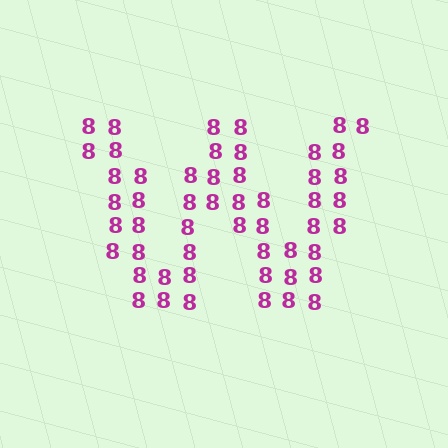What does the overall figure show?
The overall figure shows the letter W.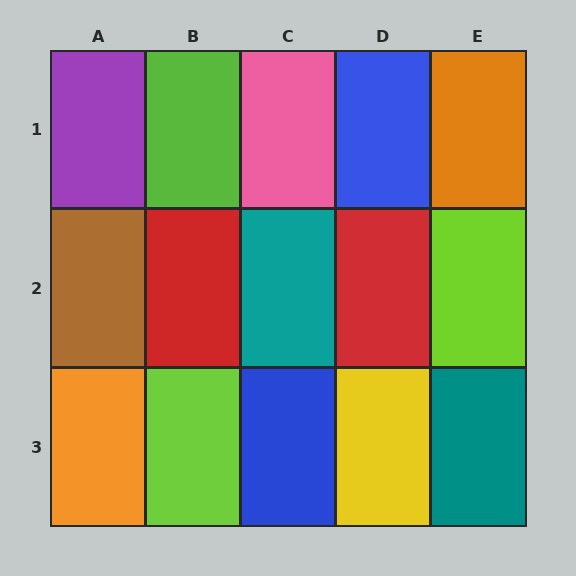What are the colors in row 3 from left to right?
Orange, lime, blue, yellow, teal.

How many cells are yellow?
1 cell is yellow.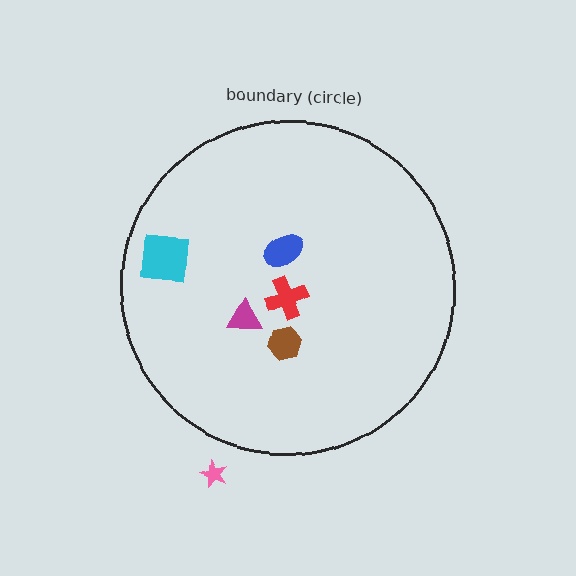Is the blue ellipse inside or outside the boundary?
Inside.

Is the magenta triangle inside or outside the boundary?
Inside.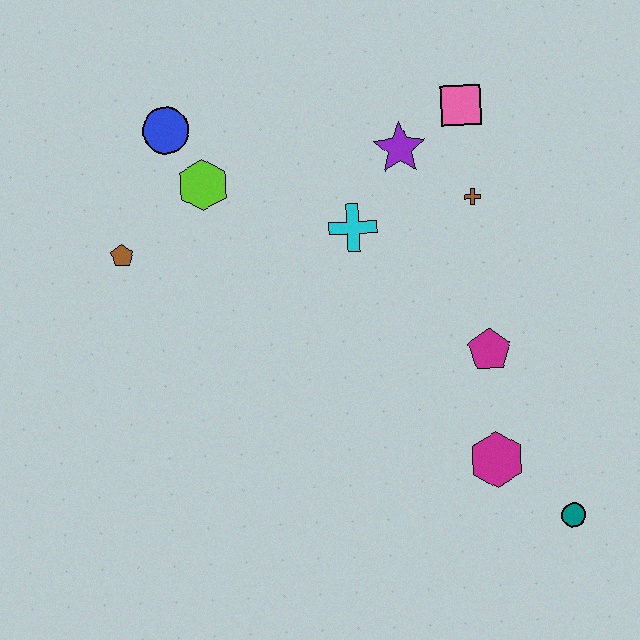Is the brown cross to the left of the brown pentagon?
No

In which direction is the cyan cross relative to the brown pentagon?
The cyan cross is to the right of the brown pentagon.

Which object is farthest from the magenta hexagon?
The blue circle is farthest from the magenta hexagon.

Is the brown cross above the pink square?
No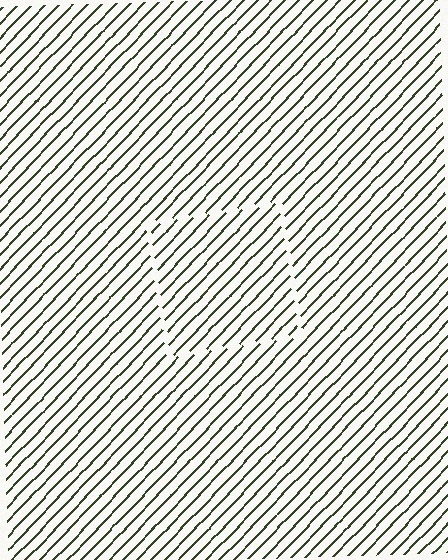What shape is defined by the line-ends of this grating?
An illusory square. The interior of the shape contains the same grating, shifted by half a period — the contour is defined by the phase discontinuity where line-ends from the inner and outer gratings abut.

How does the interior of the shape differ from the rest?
The interior of the shape contains the same grating, shifted by half a period — the contour is defined by the phase discontinuity where line-ends from the inner and outer gratings abut.